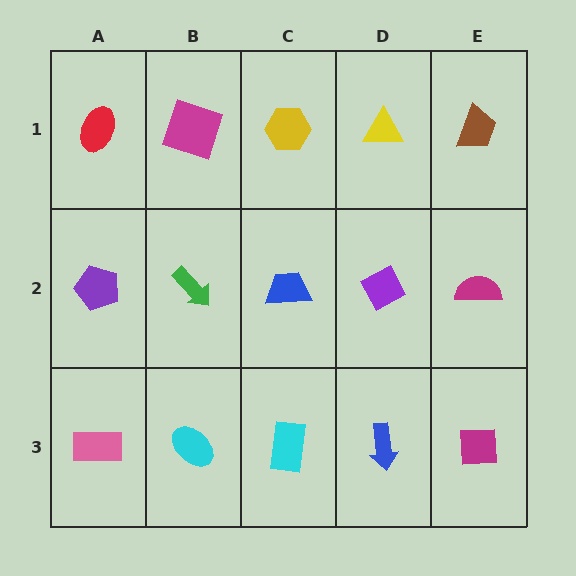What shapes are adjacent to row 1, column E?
A magenta semicircle (row 2, column E), a yellow triangle (row 1, column D).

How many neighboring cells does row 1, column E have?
2.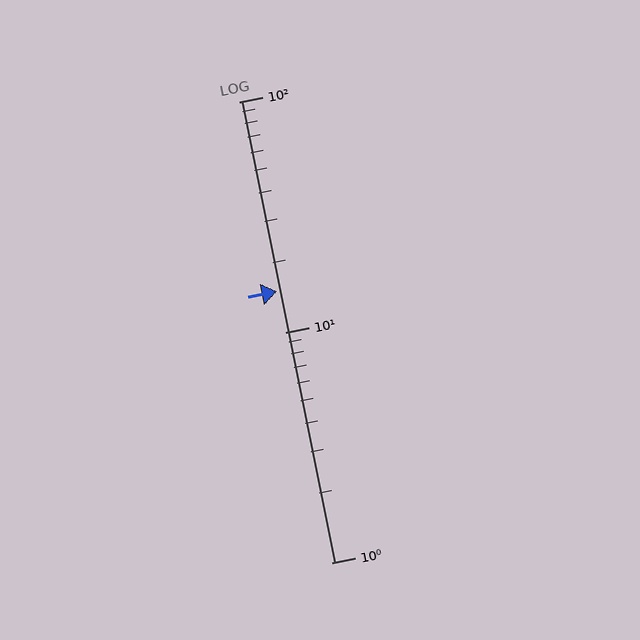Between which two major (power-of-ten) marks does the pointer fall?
The pointer is between 10 and 100.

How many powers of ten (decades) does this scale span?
The scale spans 2 decades, from 1 to 100.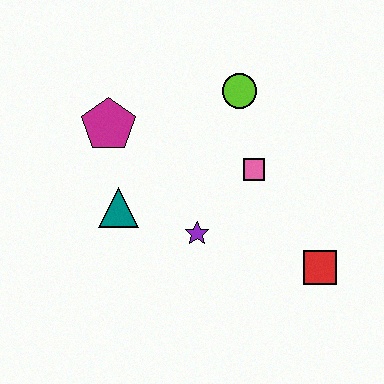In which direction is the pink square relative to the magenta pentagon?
The pink square is to the right of the magenta pentagon.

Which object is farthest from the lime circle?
The red square is farthest from the lime circle.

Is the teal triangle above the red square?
Yes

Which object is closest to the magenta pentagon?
The teal triangle is closest to the magenta pentagon.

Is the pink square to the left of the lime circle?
No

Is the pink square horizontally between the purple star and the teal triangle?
No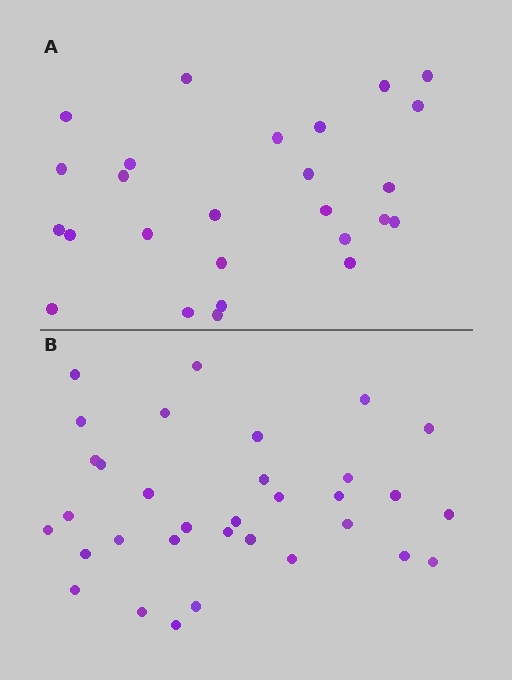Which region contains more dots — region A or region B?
Region B (the bottom region) has more dots.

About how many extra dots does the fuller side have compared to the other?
Region B has roughly 8 or so more dots than region A.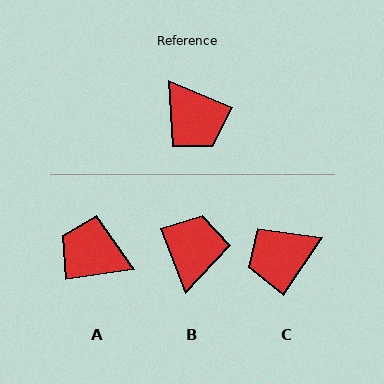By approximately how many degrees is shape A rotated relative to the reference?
Approximately 149 degrees clockwise.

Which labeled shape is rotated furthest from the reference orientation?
A, about 149 degrees away.